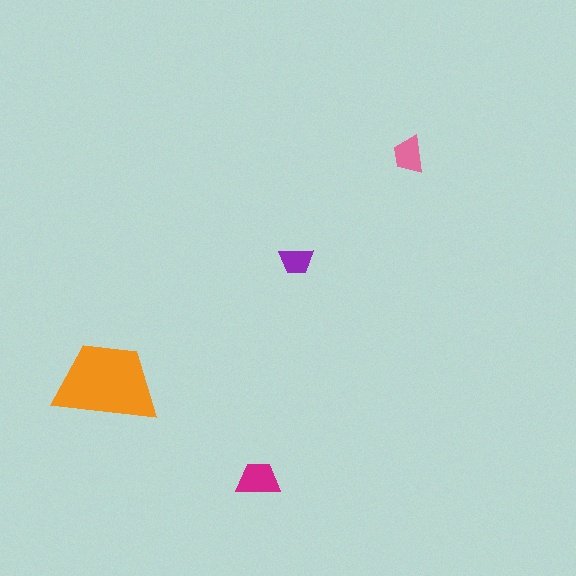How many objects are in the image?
There are 4 objects in the image.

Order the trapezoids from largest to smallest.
the orange one, the magenta one, the pink one, the purple one.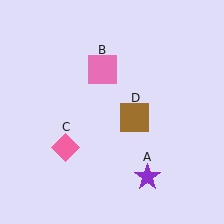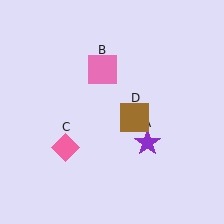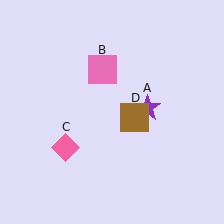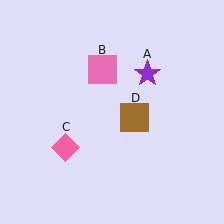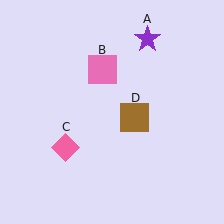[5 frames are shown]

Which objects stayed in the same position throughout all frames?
Pink square (object B) and pink diamond (object C) and brown square (object D) remained stationary.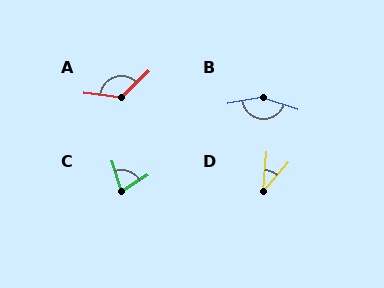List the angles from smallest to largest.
D (35°), C (76°), A (130°), B (152°).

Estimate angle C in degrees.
Approximately 76 degrees.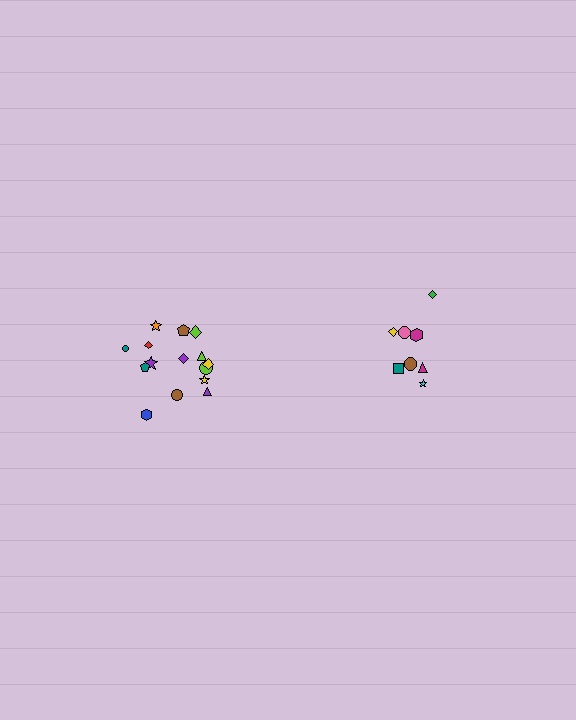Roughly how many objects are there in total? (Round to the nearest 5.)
Roughly 25 objects in total.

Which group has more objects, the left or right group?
The left group.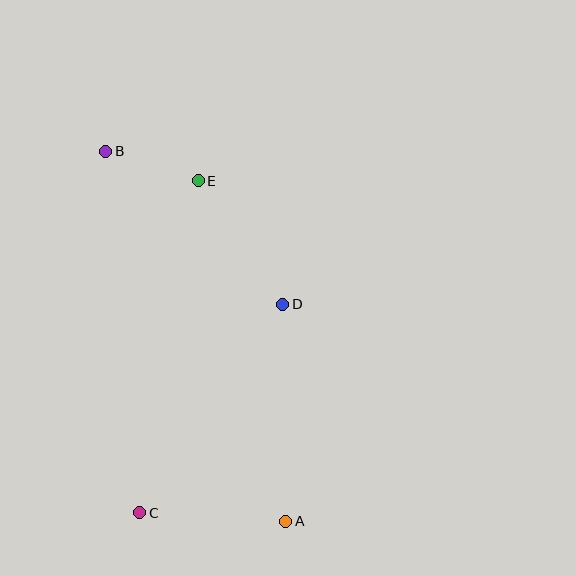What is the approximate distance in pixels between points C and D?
The distance between C and D is approximately 253 pixels.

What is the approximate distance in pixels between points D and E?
The distance between D and E is approximately 150 pixels.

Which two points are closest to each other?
Points B and E are closest to each other.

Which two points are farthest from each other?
Points A and B are farthest from each other.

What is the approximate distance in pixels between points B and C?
The distance between B and C is approximately 363 pixels.